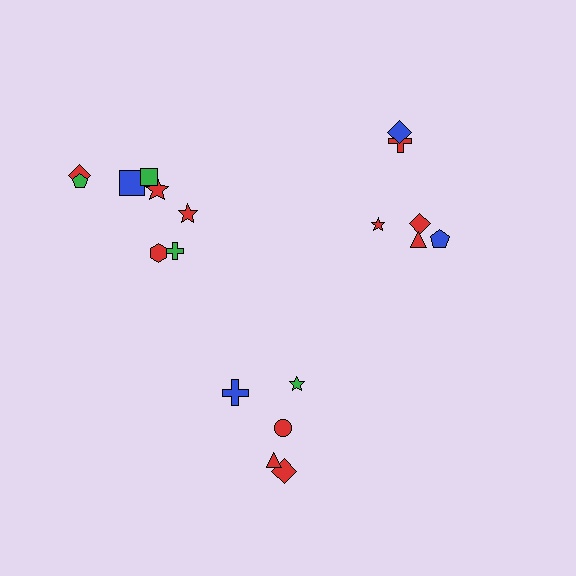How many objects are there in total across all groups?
There are 19 objects.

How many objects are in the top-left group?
There are 8 objects.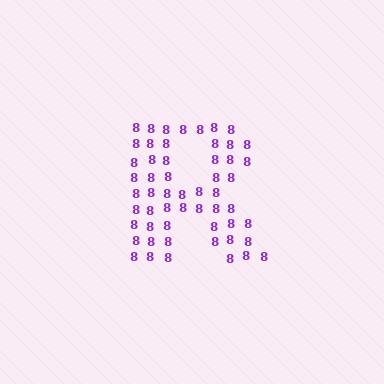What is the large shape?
The large shape is the letter R.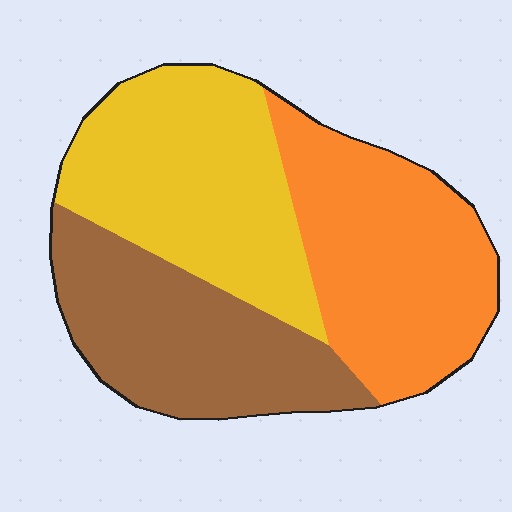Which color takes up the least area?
Brown, at roughly 30%.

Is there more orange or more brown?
Orange.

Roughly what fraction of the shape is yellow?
Yellow takes up between a quarter and a half of the shape.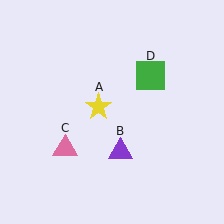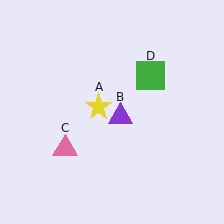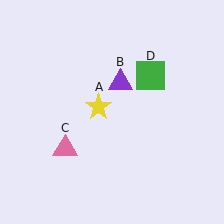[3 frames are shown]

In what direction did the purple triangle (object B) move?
The purple triangle (object B) moved up.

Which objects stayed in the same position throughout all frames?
Yellow star (object A) and pink triangle (object C) and green square (object D) remained stationary.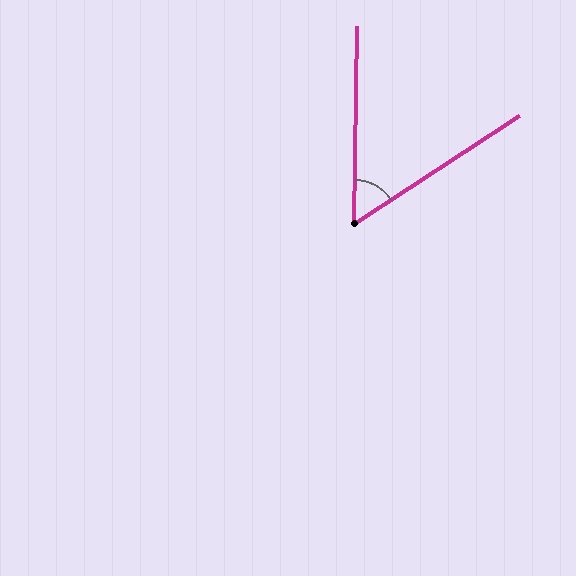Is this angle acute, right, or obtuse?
It is acute.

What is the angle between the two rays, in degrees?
Approximately 56 degrees.